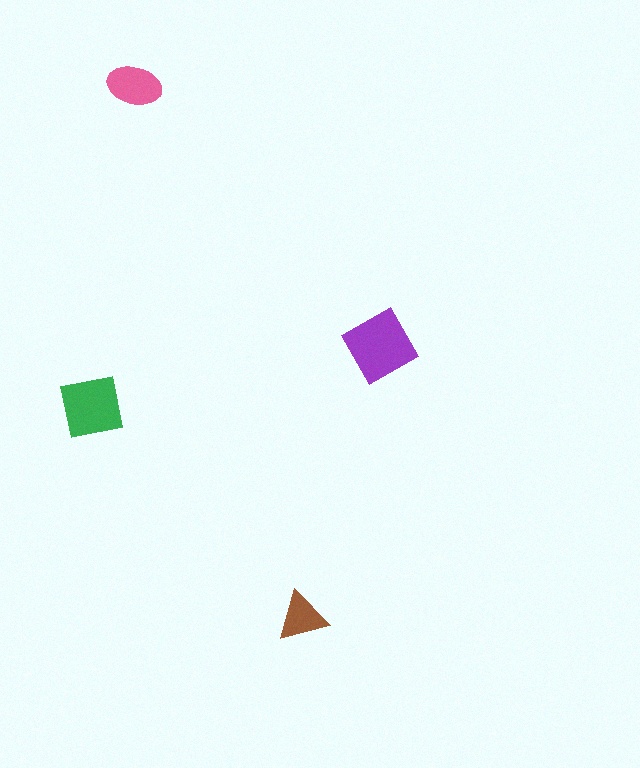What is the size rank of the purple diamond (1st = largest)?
1st.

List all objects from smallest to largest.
The brown triangle, the pink ellipse, the green square, the purple diamond.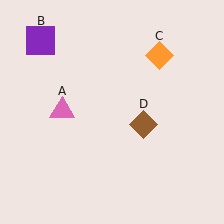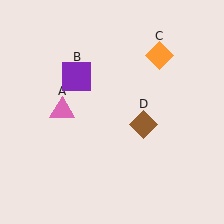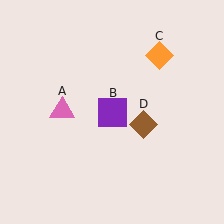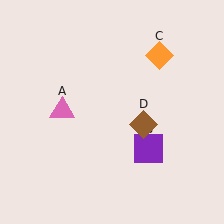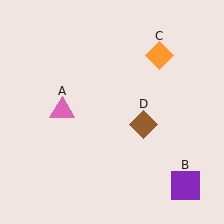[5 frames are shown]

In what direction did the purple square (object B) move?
The purple square (object B) moved down and to the right.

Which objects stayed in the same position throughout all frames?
Pink triangle (object A) and orange diamond (object C) and brown diamond (object D) remained stationary.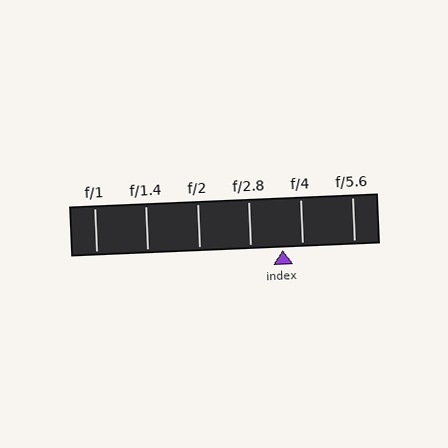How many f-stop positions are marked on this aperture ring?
There are 6 f-stop positions marked.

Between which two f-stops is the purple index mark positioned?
The index mark is between f/2.8 and f/4.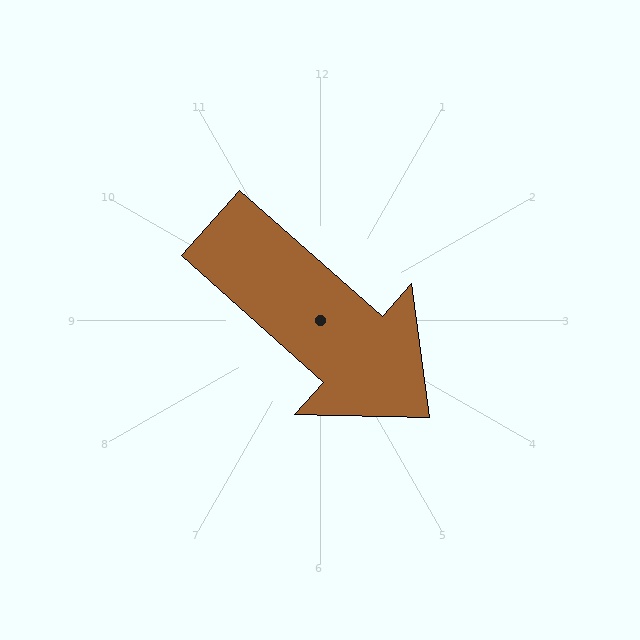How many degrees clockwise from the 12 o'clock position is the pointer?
Approximately 132 degrees.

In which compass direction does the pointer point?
Southeast.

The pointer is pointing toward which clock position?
Roughly 4 o'clock.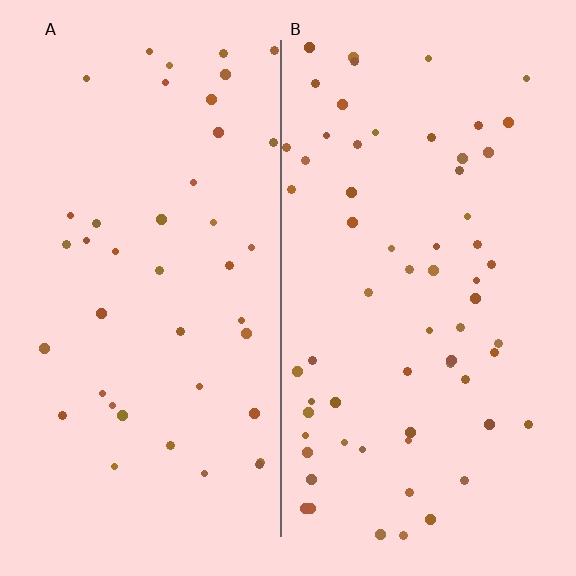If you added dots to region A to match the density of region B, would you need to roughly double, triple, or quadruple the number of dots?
Approximately double.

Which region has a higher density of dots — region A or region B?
B (the right).